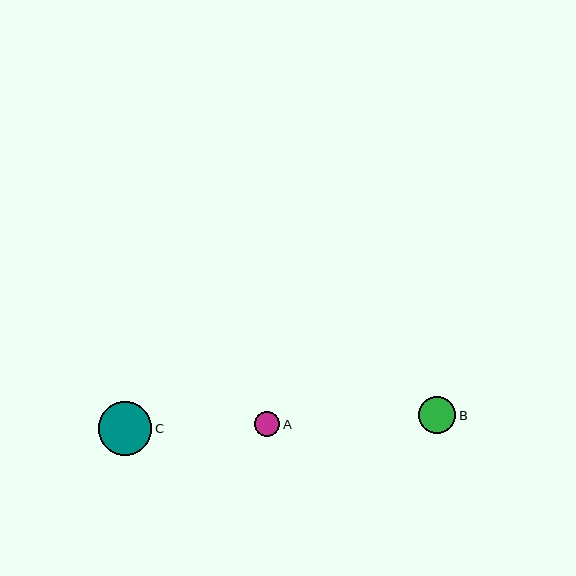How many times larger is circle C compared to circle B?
Circle C is approximately 1.5 times the size of circle B.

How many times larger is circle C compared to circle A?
Circle C is approximately 2.1 times the size of circle A.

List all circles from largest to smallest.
From largest to smallest: C, B, A.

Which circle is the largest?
Circle C is the largest with a size of approximately 54 pixels.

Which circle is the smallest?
Circle A is the smallest with a size of approximately 25 pixels.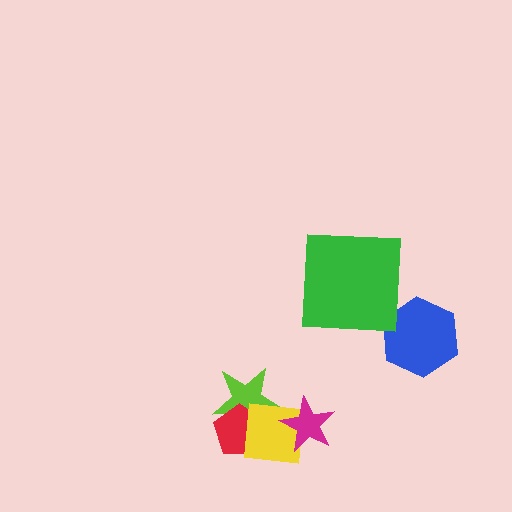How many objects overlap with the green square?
0 objects overlap with the green square.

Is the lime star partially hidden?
Yes, it is partially covered by another shape.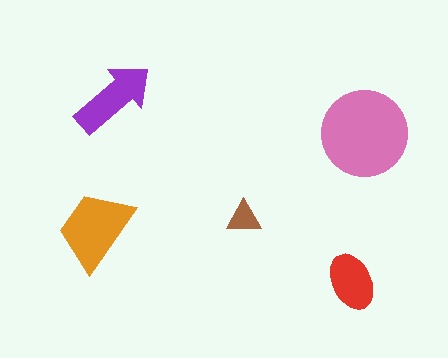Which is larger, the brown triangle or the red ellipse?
The red ellipse.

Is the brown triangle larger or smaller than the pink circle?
Smaller.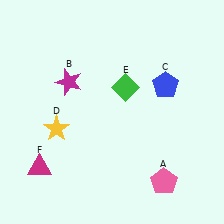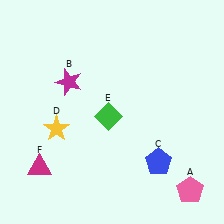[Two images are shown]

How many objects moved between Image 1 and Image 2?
3 objects moved between the two images.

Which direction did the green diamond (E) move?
The green diamond (E) moved down.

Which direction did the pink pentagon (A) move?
The pink pentagon (A) moved right.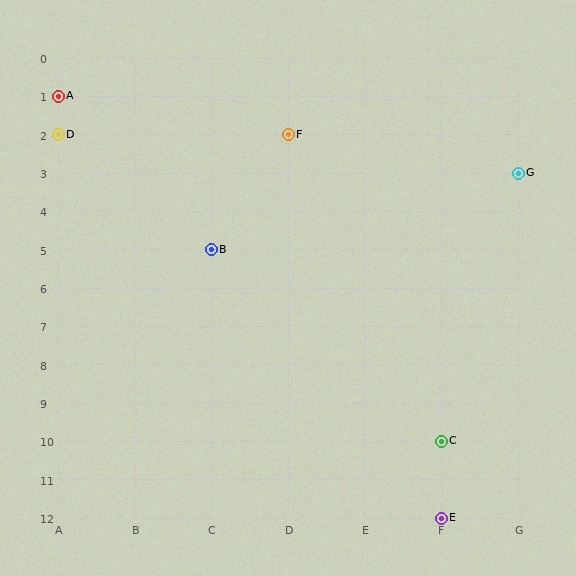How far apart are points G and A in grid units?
Points G and A are 6 columns and 2 rows apart (about 6.3 grid units diagonally).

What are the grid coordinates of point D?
Point D is at grid coordinates (A, 2).